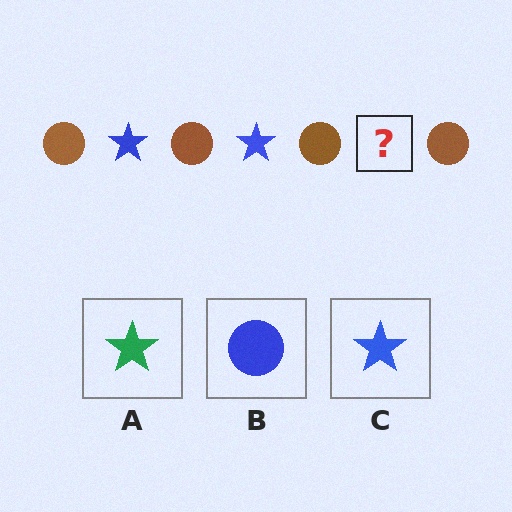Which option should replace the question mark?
Option C.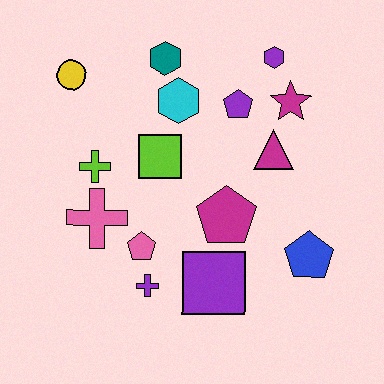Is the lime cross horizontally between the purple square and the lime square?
No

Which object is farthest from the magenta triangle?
The yellow circle is farthest from the magenta triangle.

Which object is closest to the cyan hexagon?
The teal hexagon is closest to the cyan hexagon.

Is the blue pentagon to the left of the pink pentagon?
No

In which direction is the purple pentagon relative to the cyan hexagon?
The purple pentagon is to the right of the cyan hexagon.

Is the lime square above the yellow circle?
No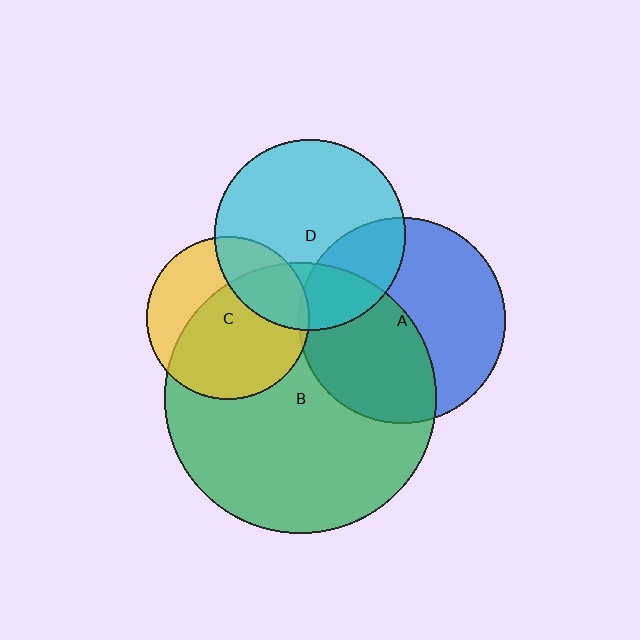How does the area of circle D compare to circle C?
Approximately 1.4 times.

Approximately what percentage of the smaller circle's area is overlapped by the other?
Approximately 25%.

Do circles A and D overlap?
Yes.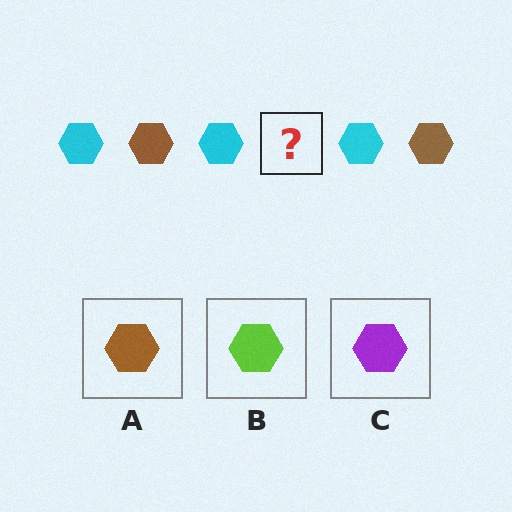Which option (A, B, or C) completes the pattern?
A.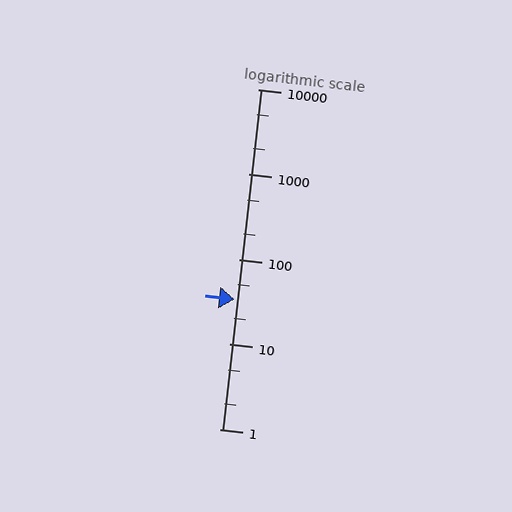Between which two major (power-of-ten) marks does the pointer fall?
The pointer is between 10 and 100.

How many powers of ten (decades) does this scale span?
The scale spans 4 decades, from 1 to 10000.